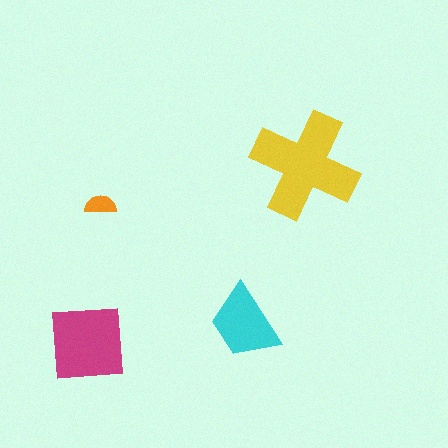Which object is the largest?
The yellow cross.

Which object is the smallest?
The orange semicircle.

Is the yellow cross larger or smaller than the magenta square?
Larger.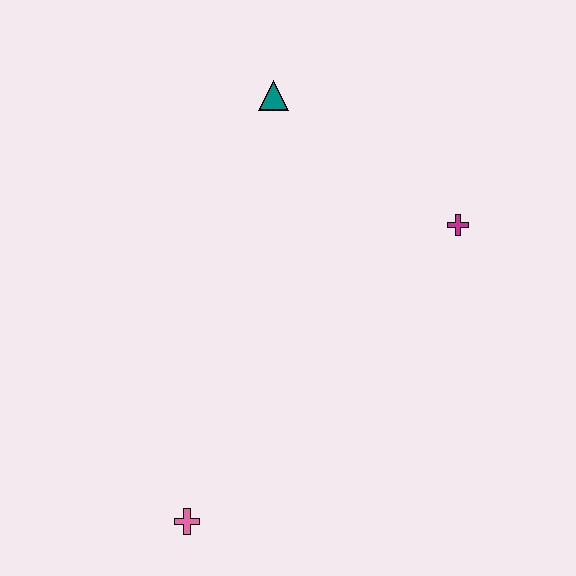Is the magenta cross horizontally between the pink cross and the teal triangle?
No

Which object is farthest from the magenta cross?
The pink cross is farthest from the magenta cross.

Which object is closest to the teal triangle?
The magenta cross is closest to the teal triangle.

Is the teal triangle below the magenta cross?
No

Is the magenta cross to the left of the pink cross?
No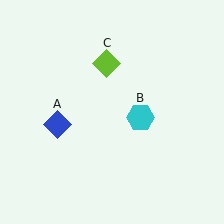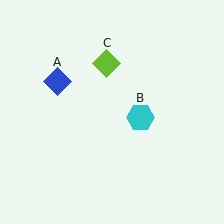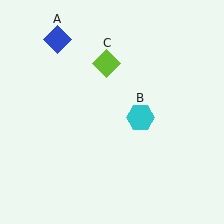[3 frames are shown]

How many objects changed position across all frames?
1 object changed position: blue diamond (object A).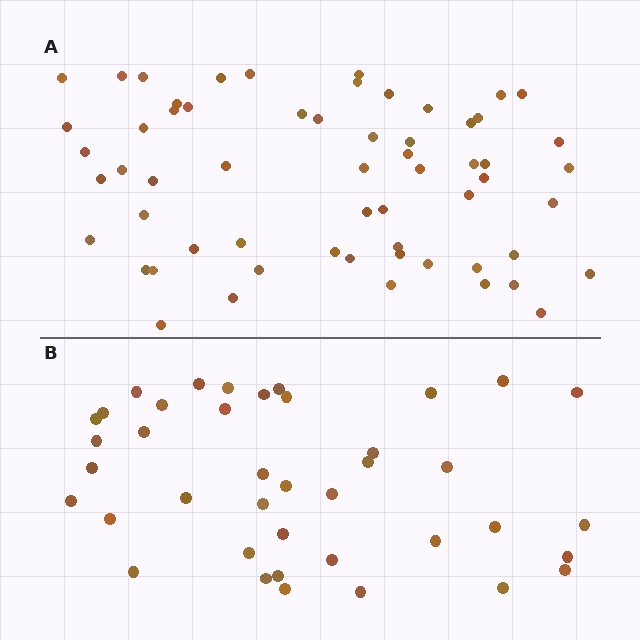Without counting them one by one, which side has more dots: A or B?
Region A (the top region) has more dots.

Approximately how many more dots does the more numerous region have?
Region A has approximately 20 more dots than region B.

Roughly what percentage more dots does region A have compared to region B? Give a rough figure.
About 50% more.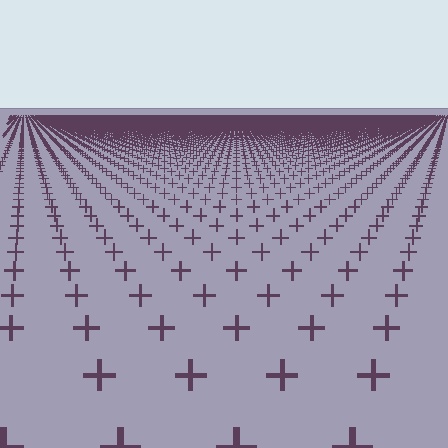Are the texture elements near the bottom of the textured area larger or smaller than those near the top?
Larger. Near the bottom, elements are closer to the viewer and appear at a bigger on-screen size.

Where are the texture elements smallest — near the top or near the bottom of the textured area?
Near the top.